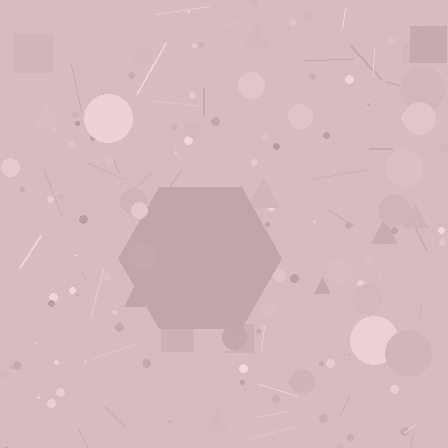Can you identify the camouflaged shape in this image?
The camouflaged shape is a hexagon.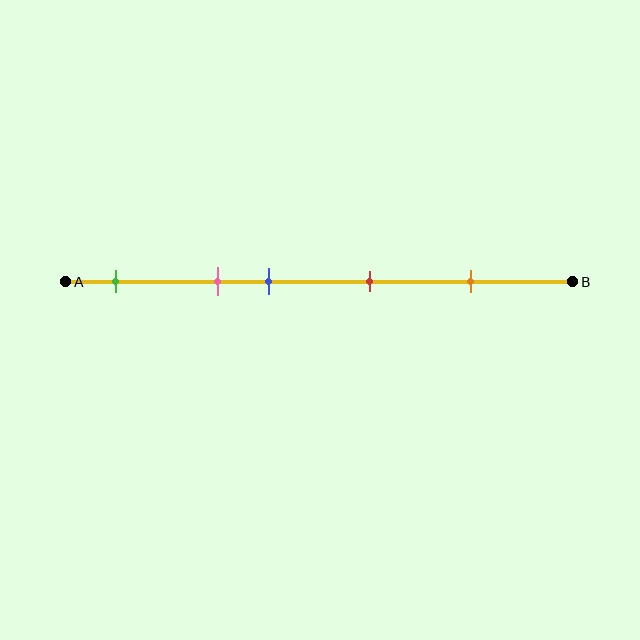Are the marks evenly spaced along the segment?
No, the marks are not evenly spaced.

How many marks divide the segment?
There are 5 marks dividing the segment.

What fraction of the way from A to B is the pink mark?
The pink mark is approximately 30% (0.3) of the way from A to B.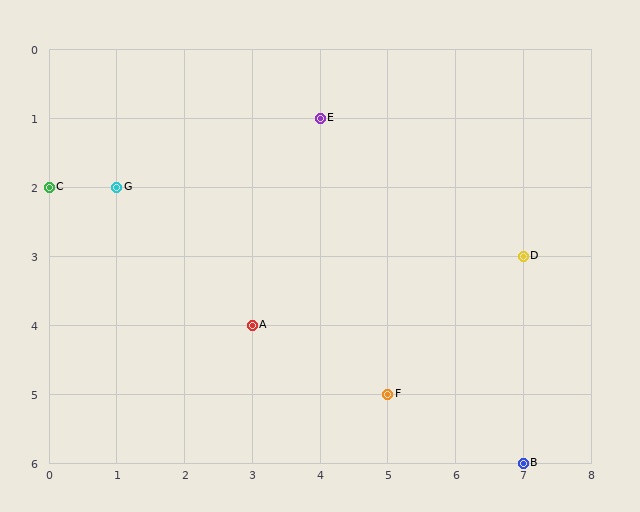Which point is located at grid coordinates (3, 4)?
Point A is at (3, 4).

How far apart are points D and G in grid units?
Points D and G are 6 columns and 1 row apart (about 6.1 grid units diagonally).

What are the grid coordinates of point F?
Point F is at grid coordinates (5, 5).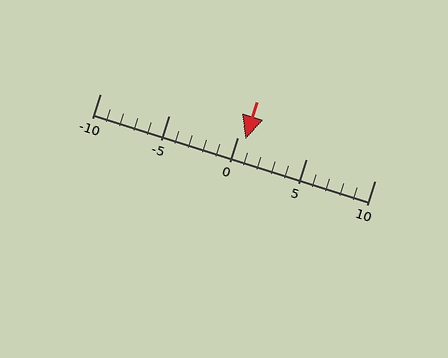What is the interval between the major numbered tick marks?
The major tick marks are spaced 5 units apart.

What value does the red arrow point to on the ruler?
The red arrow points to approximately 1.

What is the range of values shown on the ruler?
The ruler shows values from -10 to 10.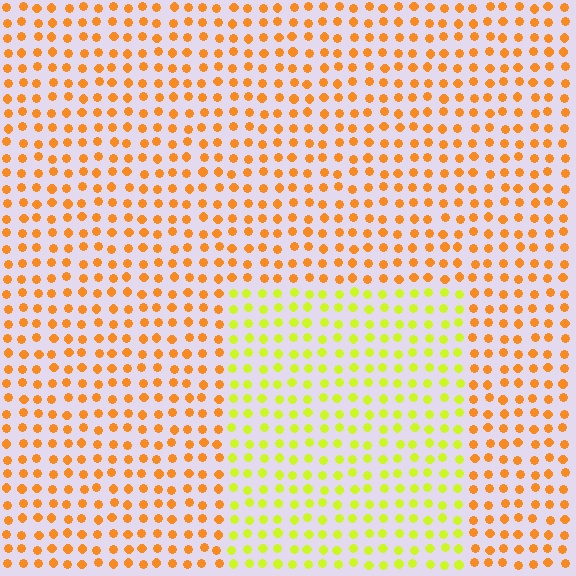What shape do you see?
I see a rectangle.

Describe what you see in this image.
The image is filled with small orange elements in a uniform arrangement. A rectangle-shaped region is visible where the elements are tinted to a slightly different hue, forming a subtle color boundary.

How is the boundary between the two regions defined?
The boundary is defined purely by a slight shift in hue (about 43 degrees). Spacing, size, and orientation are identical on both sides.